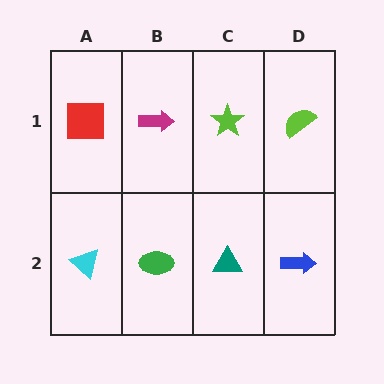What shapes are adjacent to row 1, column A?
A cyan triangle (row 2, column A), a magenta arrow (row 1, column B).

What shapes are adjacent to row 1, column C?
A teal triangle (row 2, column C), a magenta arrow (row 1, column B), a lime semicircle (row 1, column D).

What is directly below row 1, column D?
A blue arrow.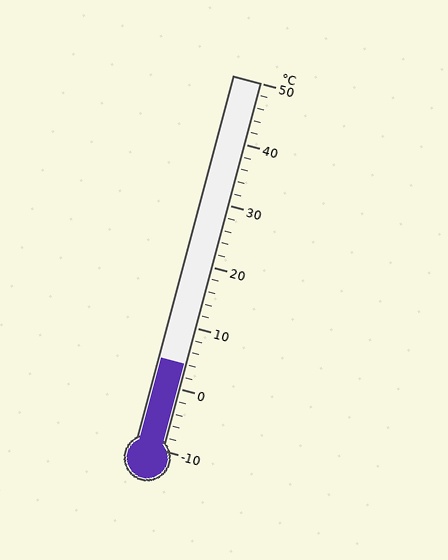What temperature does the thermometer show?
The thermometer shows approximately 4°C.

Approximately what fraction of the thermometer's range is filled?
The thermometer is filled to approximately 25% of its range.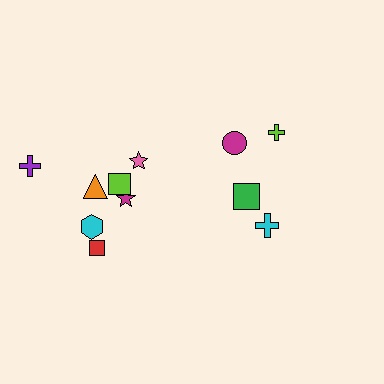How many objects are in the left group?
There are 7 objects.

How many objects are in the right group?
There are 4 objects.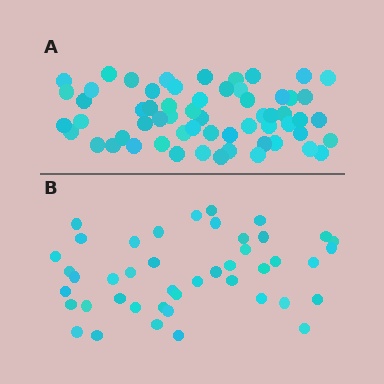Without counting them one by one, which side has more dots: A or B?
Region A (the top region) has more dots.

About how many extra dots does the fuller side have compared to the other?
Region A has approximately 15 more dots than region B.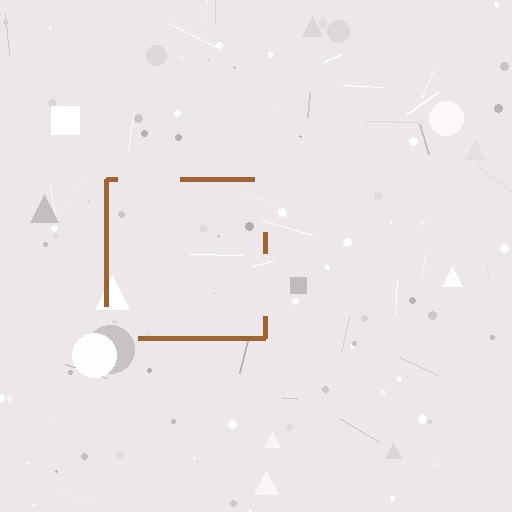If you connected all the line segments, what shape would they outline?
They would outline a square.